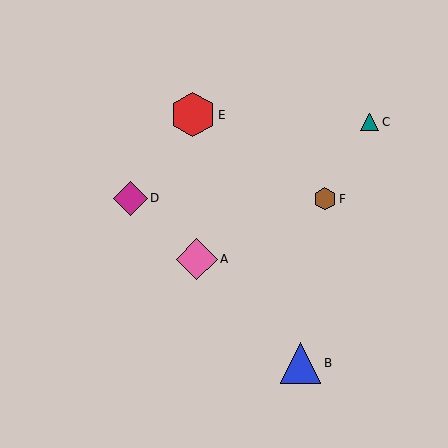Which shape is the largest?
The red hexagon (labeled E) is the largest.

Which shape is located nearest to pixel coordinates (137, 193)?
The magenta diamond (labeled D) at (130, 198) is nearest to that location.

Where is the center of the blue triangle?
The center of the blue triangle is at (301, 363).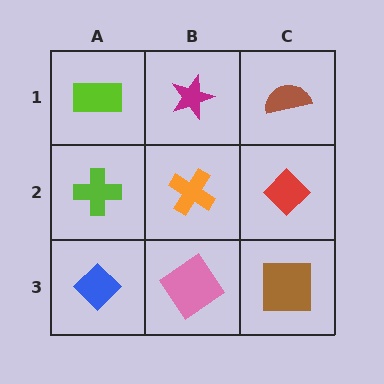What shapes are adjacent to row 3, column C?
A red diamond (row 2, column C), a pink diamond (row 3, column B).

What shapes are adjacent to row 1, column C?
A red diamond (row 2, column C), a magenta star (row 1, column B).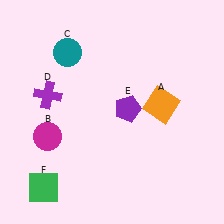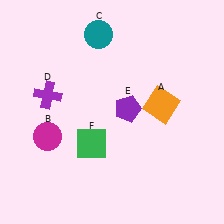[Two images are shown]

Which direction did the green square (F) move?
The green square (F) moved right.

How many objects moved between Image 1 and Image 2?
2 objects moved between the two images.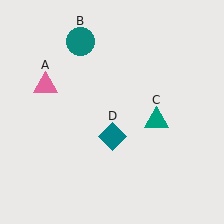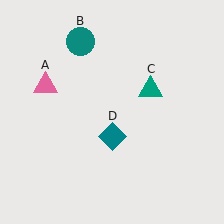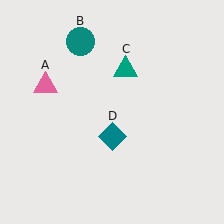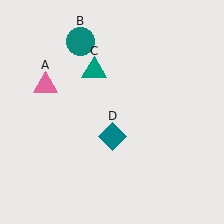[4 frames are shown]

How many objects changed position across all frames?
1 object changed position: teal triangle (object C).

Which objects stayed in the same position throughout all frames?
Pink triangle (object A) and teal circle (object B) and teal diamond (object D) remained stationary.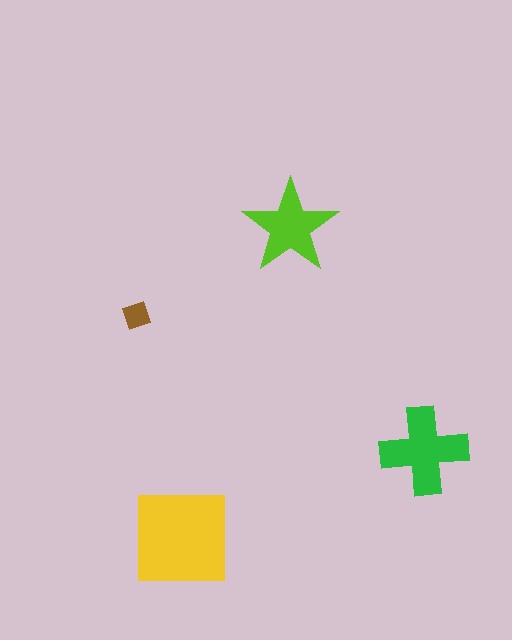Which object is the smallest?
The brown diamond.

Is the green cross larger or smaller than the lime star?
Larger.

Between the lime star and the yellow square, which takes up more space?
The yellow square.